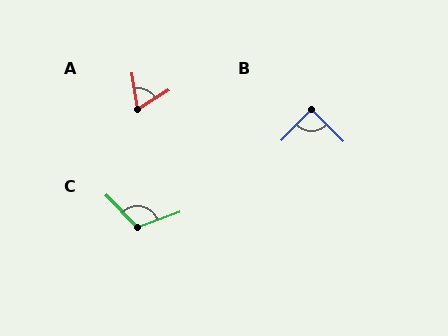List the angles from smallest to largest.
A (67°), B (89°), C (114°).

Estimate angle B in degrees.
Approximately 89 degrees.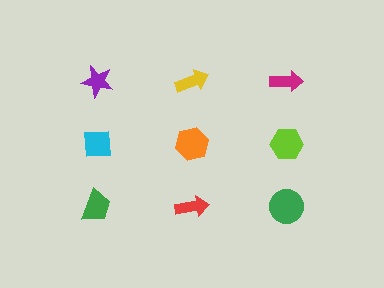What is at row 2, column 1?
A cyan square.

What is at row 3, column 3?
A green circle.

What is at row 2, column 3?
A lime hexagon.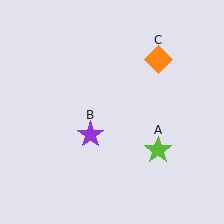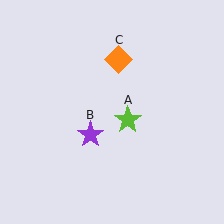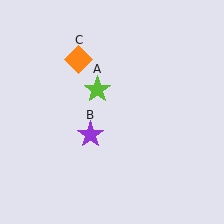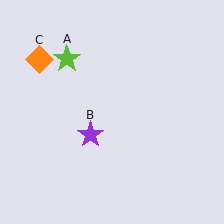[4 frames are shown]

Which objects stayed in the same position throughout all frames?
Purple star (object B) remained stationary.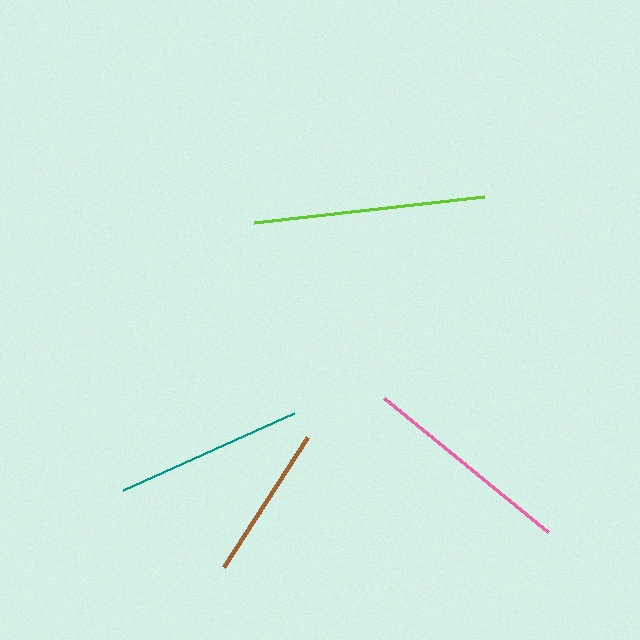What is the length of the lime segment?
The lime segment is approximately 231 pixels long.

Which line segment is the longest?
The lime line is the longest at approximately 231 pixels.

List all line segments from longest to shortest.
From longest to shortest: lime, pink, teal, brown.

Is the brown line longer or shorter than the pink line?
The pink line is longer than the brown line.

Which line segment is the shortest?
The brown line is the shortest at approximately 155 pixels.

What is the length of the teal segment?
The teal segment is approximately 188 pixels long.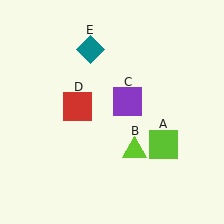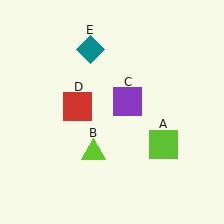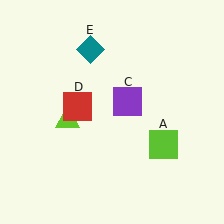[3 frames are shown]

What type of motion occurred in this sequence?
The lime triangle (object B) rotated clockwise around the center of the scene.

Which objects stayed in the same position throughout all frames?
Lime square (object A) and purple square (object C) and red square (object D) and teal diamond (object E) remained stationary.